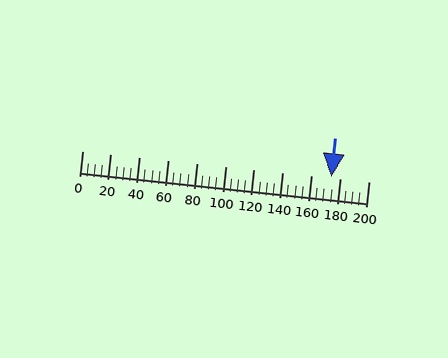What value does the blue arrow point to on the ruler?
The blue arrow points to approximately 174.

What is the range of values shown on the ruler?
The ruler shows values from 0 to 200.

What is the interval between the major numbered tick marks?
The major tick marks are spaced 20 units apart.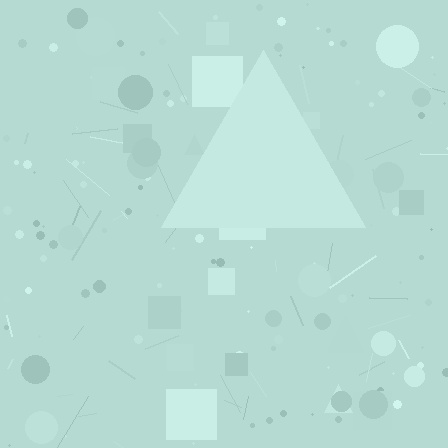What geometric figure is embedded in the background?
A triangle is embedded in the background.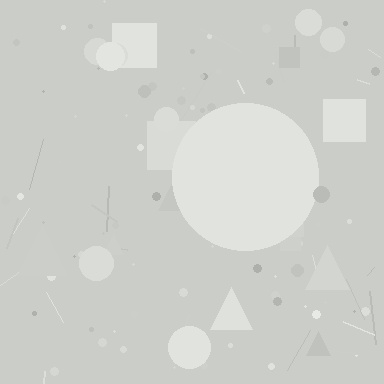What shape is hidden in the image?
A circle is hidden in the image.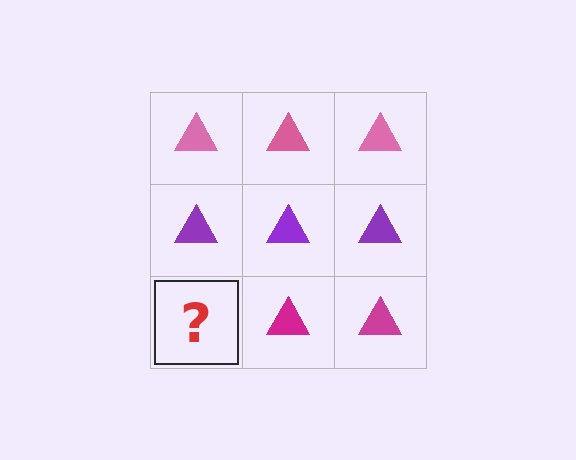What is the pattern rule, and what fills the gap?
The rule is that each row has a consistent color. The gap should be filled with a magenta triangle.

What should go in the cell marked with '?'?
The missing cell should contain a magenta triangle.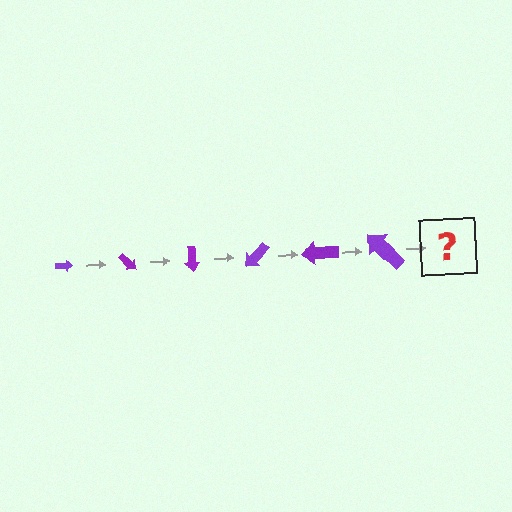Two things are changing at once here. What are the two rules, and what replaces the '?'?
The two rules are that the arrow grows larger each step and it rotates 45 degrees each step. The '?' should be an arrow, larger than the previous one and rotated 270 degrees from the start.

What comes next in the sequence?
The next element should be an arrow, larger than the previous one and rotated 270 degrees from the start.